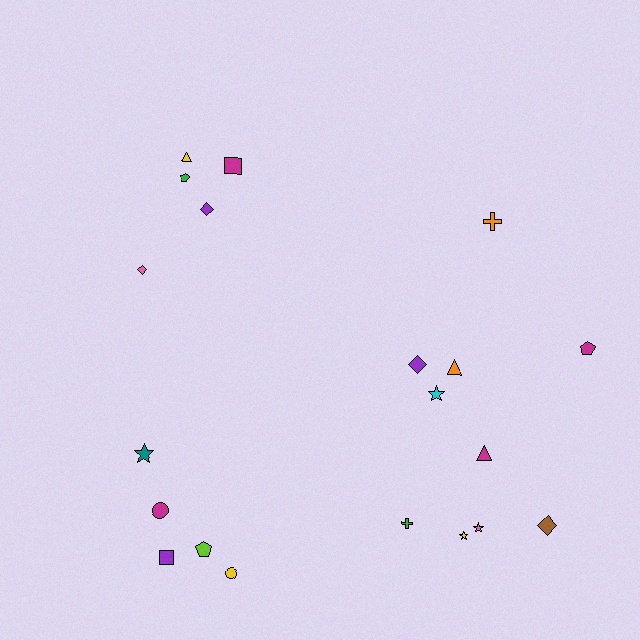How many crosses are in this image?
There are 2 crosses.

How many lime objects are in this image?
There is 1 lime object.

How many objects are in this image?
There are 20 objects.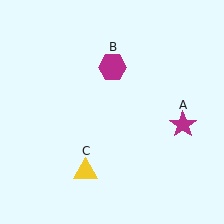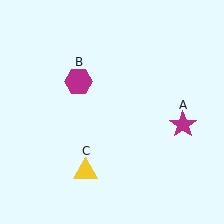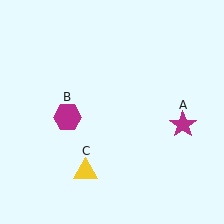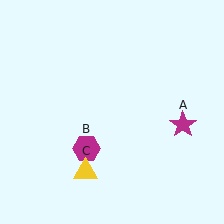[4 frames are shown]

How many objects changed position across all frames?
1 object changed position: magenta hexagon (object B).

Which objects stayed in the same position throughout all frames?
Magenta star (object A) and yellow triangle (object C) remained stationary.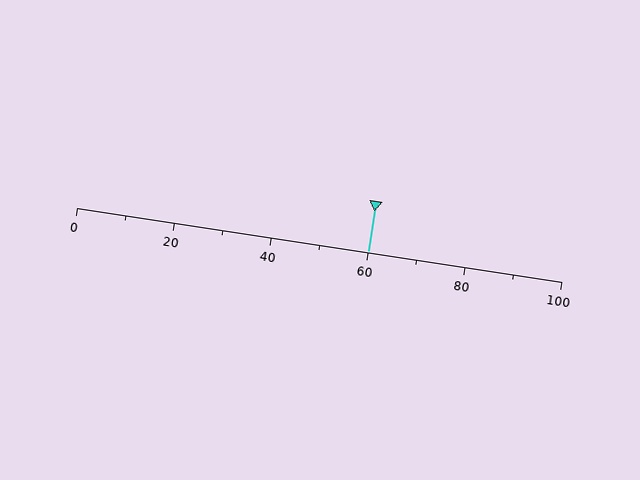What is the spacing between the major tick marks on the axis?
The major ticks are spaced 20 apart.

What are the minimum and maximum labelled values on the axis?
The axis runs from 0 to 100.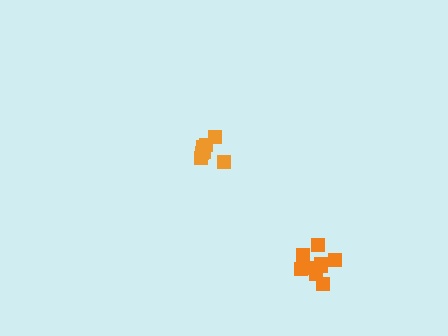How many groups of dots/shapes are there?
There are 2 groups.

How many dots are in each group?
Group 1: 7 dots, Group 2: 9 dots (16 total).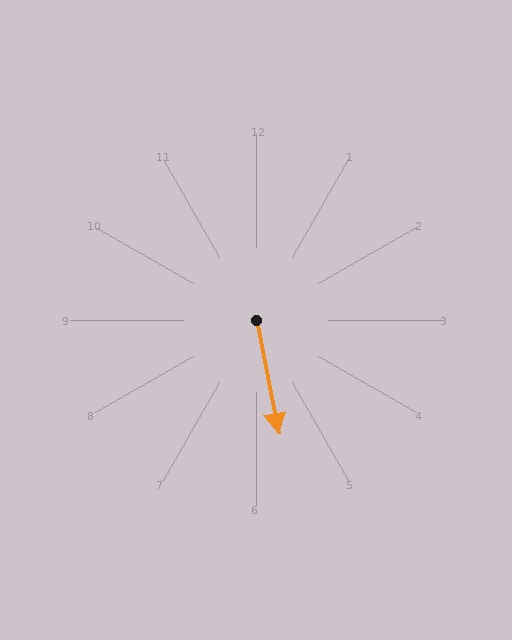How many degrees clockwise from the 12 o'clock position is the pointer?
Approximately 169 degrees.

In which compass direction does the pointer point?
South.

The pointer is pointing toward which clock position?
Roughly 6 o'clock.